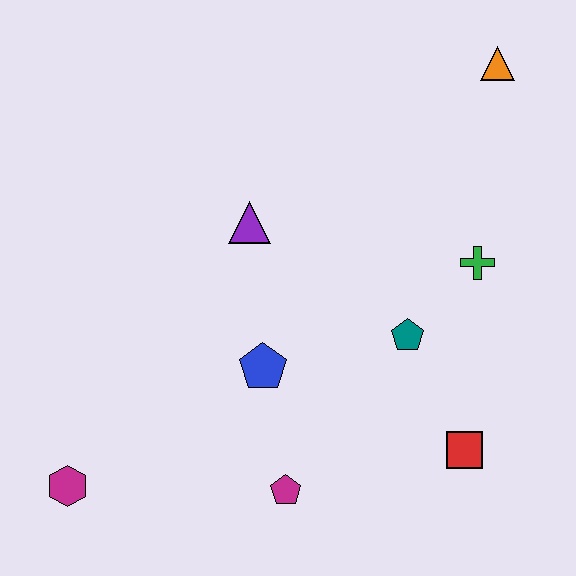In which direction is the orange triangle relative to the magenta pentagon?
The orange triangle is above the magenta pentagon.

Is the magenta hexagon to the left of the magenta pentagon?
Yes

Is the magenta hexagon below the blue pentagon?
Yes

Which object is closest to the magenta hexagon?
The magenta pentagon is closest to the magenta hexagon.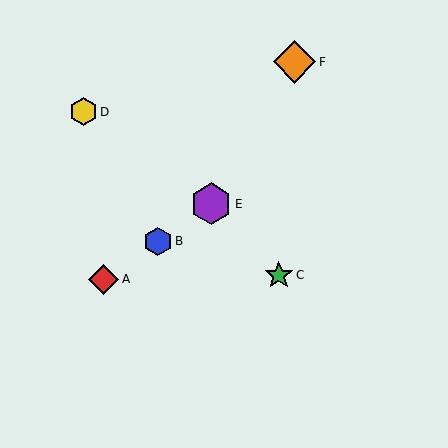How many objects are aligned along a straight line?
3 objects (A, B, E) are aligned along a straight line.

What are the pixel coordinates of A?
Object A is at (104, 279).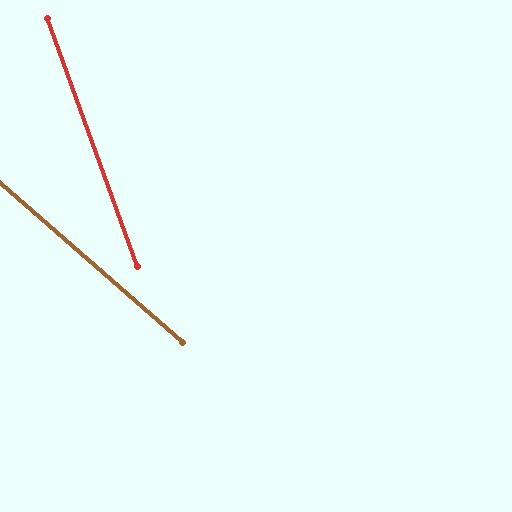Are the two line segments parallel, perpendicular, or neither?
Neither parallel nor perpendicular — they differ by about 29°.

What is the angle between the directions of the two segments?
Approximately 29 degrees.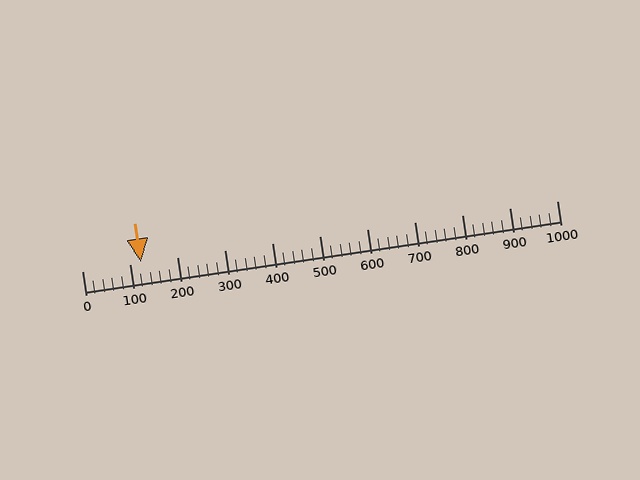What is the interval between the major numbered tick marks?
The major tick marks are spaced 100 units apart.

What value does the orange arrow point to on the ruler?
The orange arrow points to approximately 125.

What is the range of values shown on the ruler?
The ruler shows values from 0 to 1000.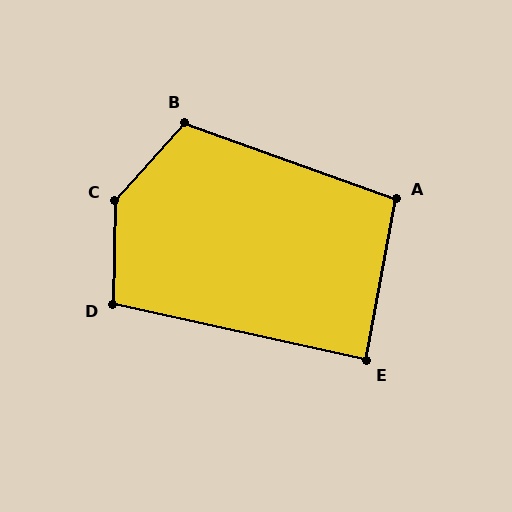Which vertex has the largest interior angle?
C, at approximately 140 degrees.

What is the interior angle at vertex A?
Approximately 99 degrees (obtuse).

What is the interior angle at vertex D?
Approximately 101 degrees (obtuse).